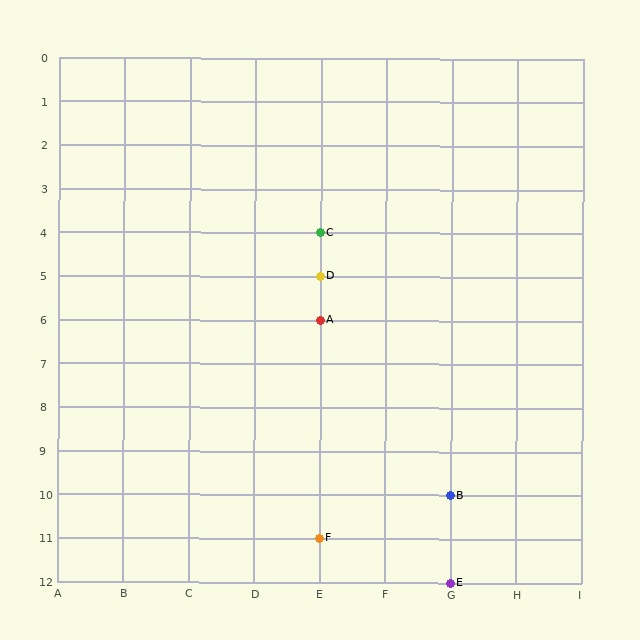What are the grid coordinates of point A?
Point A is at grid coordinates (E, 6).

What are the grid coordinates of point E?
Point E is at grid coordinates (G, 12).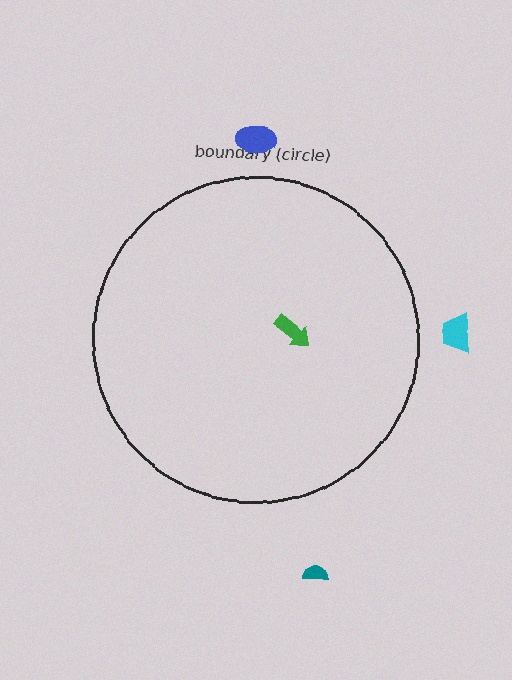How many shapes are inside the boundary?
1 inside, 3 outside.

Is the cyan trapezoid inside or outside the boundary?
Outside.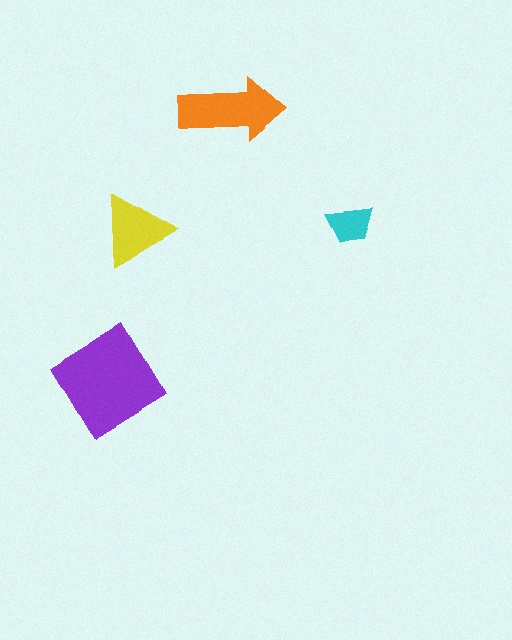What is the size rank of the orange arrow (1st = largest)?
2nd.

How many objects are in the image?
There are 4 objects in the image.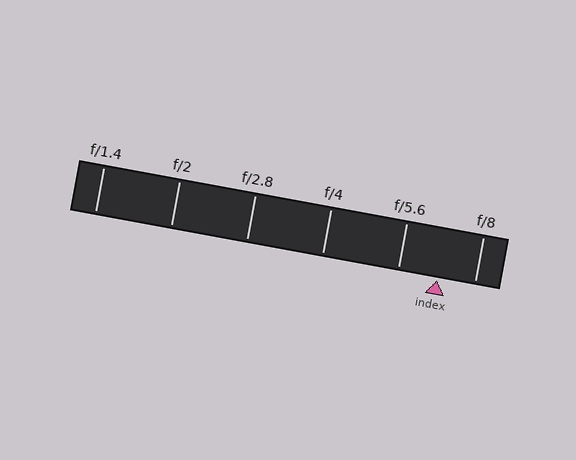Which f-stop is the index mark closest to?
The index mark is closest to f/8.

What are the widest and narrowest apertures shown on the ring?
The widest aperture shown is f/1.4 and the narrowest is f/8.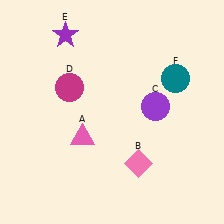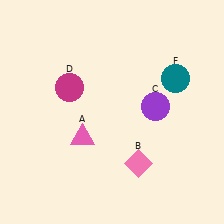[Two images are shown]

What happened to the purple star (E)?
The purple star (E) was removed in Image 2. It was in the top-left area of Image 1.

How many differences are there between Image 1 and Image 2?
There is 1 difference between the two images.